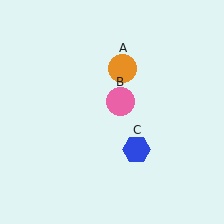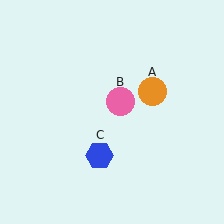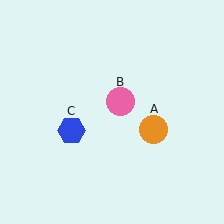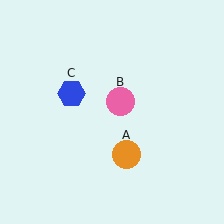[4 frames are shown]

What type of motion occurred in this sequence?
The orange circle (object A), blue hexagon (object C) rotated clockwise around the center of the scene.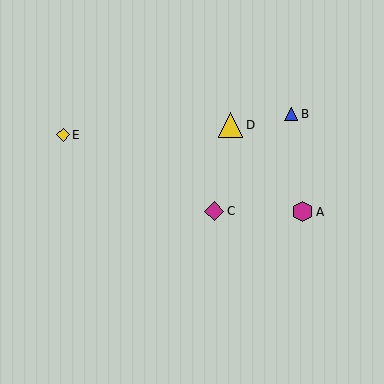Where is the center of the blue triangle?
The center of the blue triangle is at (291, 114).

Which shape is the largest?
The yellow triangle (labeled D) is the largest.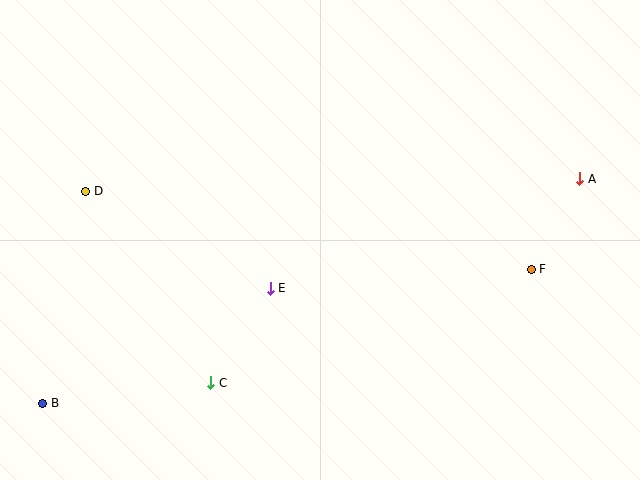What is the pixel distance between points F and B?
The distance between F and B is 507 pixels.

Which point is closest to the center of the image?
Point E at (270, 288) is closest to the center.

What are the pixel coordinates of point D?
Point D is at (86, 191).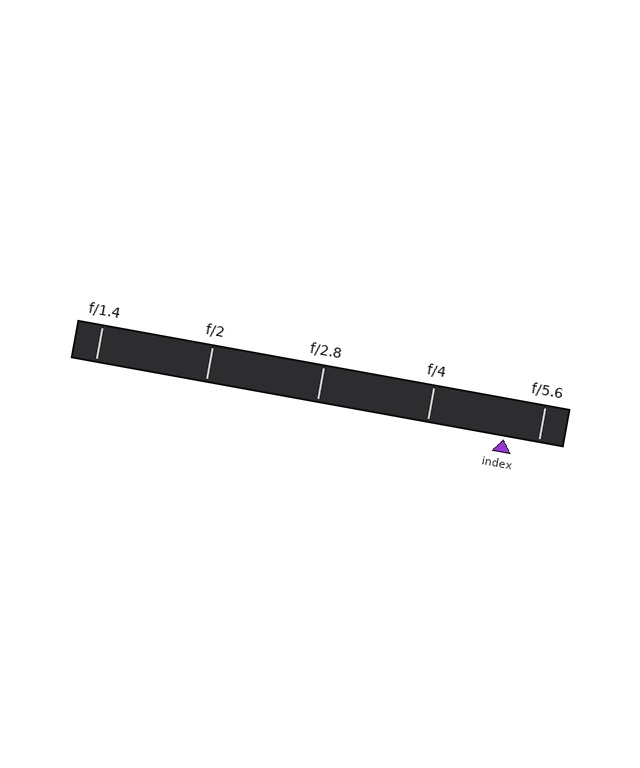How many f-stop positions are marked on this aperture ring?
There are 5 f-stop positions marked.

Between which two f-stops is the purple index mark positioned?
The index mark is between f/4 and f/5.6.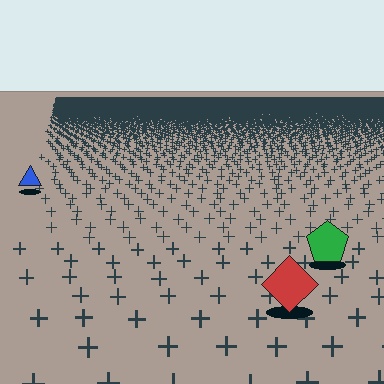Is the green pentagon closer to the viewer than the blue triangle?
Yes. The green pentagon is closer — you can tell from the texture gradient: the ground texture is coarser near it.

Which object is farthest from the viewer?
The blue triangle is farthest from the viewer. It appears smaller and the ground texture around it is denser.